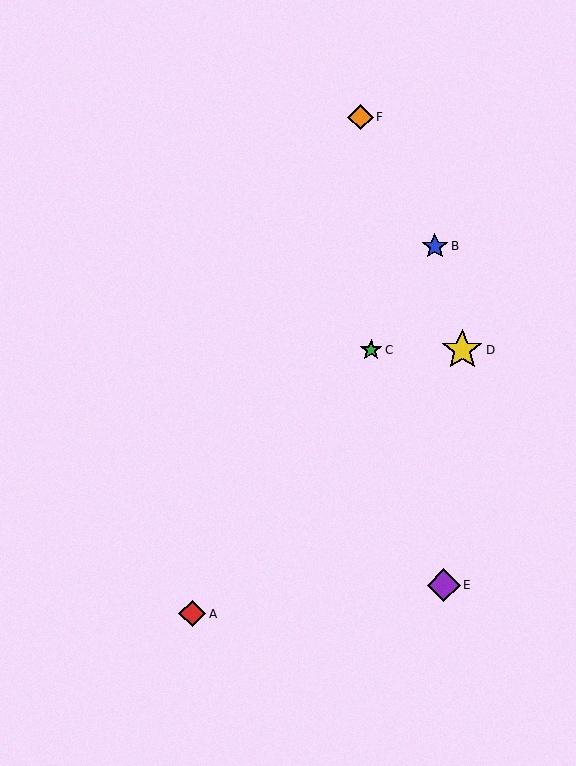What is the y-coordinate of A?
Object A is at y≈614.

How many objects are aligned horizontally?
2 objects (C, D) are aligned horizontally.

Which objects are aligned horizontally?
Objects C, D are aligned horizontally.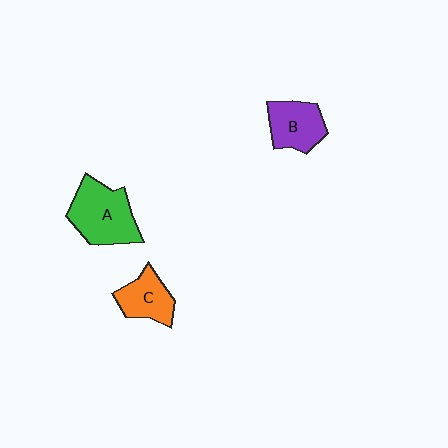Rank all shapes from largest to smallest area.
From largest to smallest: A (green), B (purple), C (orange).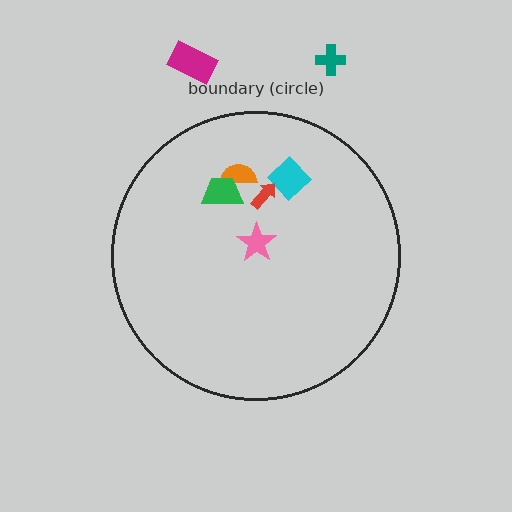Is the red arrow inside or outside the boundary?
Inside.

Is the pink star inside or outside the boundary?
Inside.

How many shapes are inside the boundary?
5 inside, 2 outside.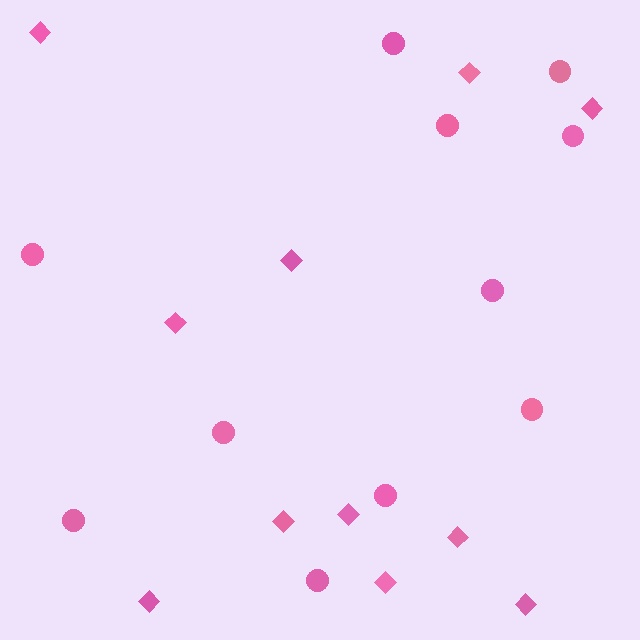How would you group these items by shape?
There are 2 groups: one group of diamonds (11) and one group of circles (11).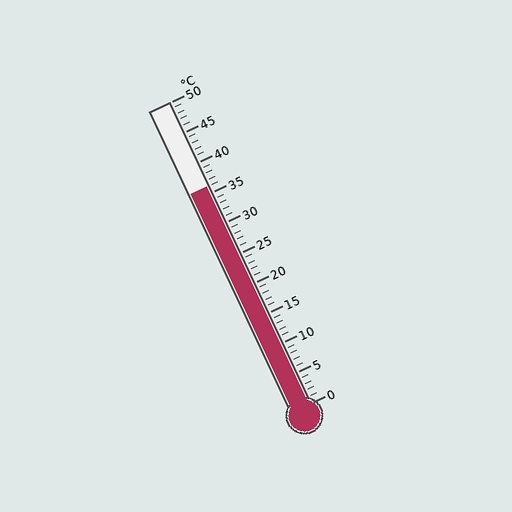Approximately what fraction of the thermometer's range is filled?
The thermometer is filled to approximately 70% of its range.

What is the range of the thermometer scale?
The thermometer scale ranges from 0°C to 50°C.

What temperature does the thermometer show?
The thermometer shows approximately 36°C.